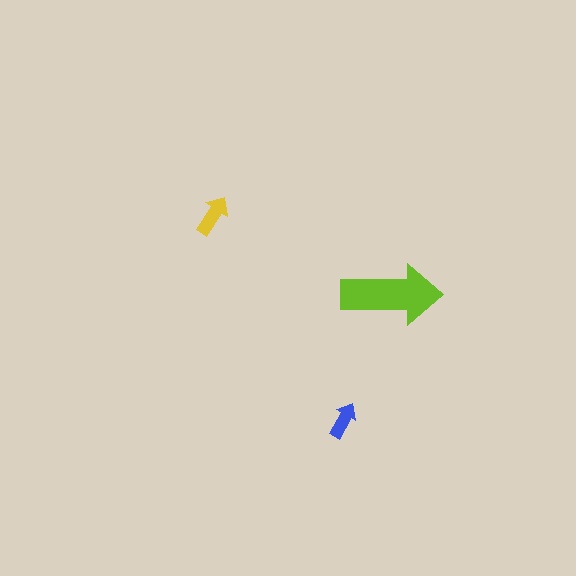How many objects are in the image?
There are 3 objects in the image.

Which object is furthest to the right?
The lime arrow is rightmost.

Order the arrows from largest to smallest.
the lime one, the yellow one, the blue one.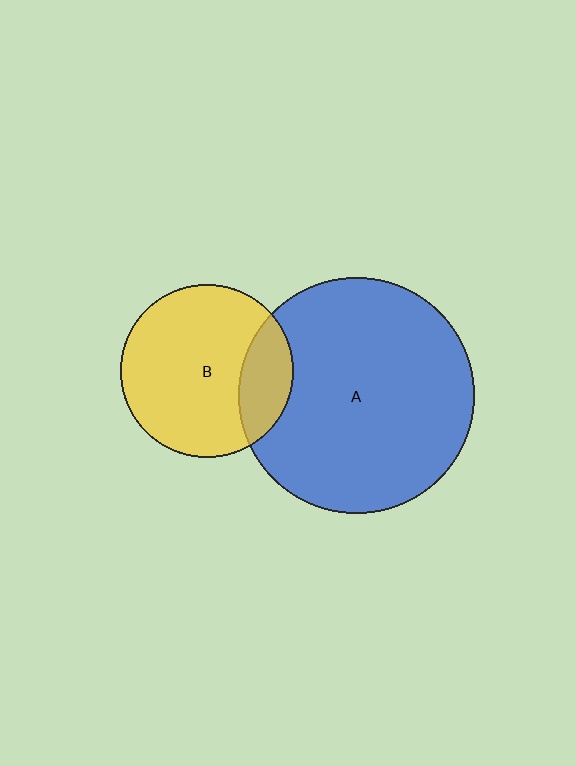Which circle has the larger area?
Circle A (blue).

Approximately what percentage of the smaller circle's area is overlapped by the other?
Approximately 20%.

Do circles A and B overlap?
Yes.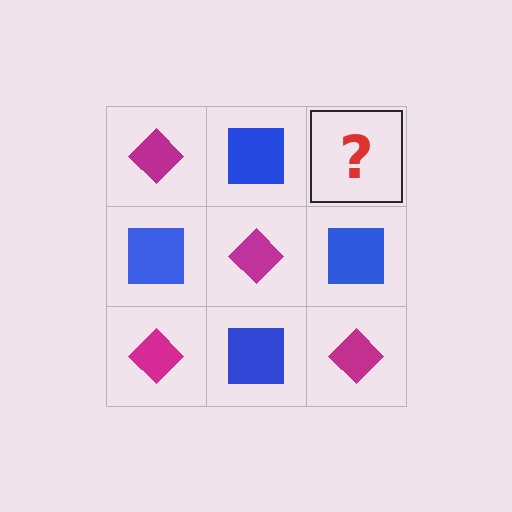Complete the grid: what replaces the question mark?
The question mark should be replaced with a magenta diamond.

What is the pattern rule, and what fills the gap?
The rule is that it alternates magenta diamond and blue square in a checkerboard pattern. The gap should be filled with a magenta diamond.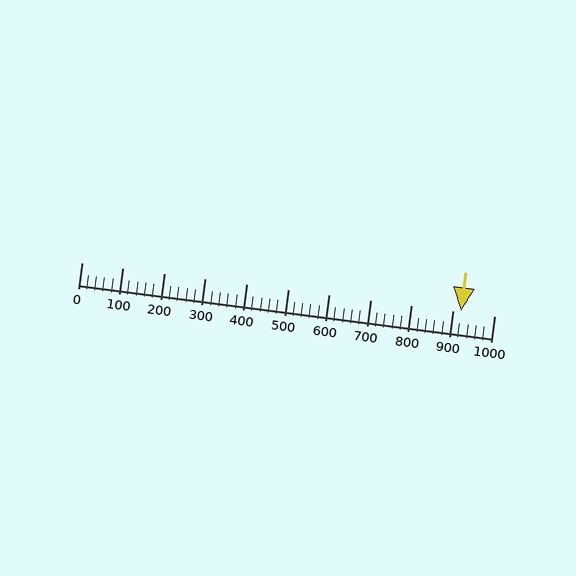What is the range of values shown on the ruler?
The ruler shows values from 0 to 1000.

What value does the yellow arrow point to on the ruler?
The yellow arrow points to approximately 920.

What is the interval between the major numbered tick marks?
The major tick marks are spaced 100 units apart.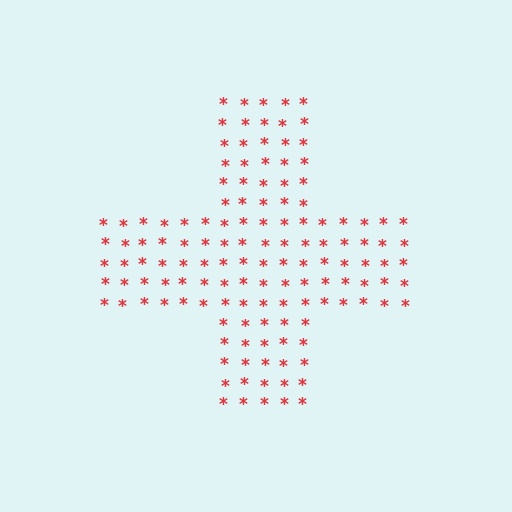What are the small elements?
The small elements are asterisks.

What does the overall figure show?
The overall figure shows a cross.